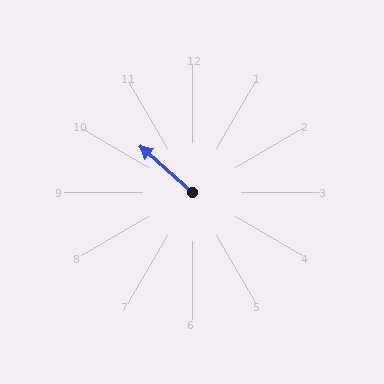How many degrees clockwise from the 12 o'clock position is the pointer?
Approximately 312 degrees.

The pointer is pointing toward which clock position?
Roughly 10 o'clock.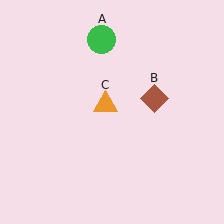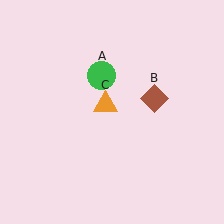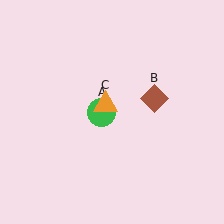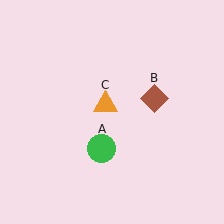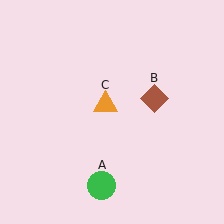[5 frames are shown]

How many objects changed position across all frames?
1 object changed position: green circle (object A).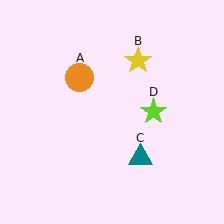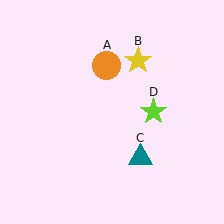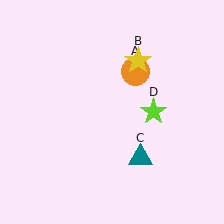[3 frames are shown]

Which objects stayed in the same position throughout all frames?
Yellow star (object B) and teal triangle (object C) and lime star (object D) remained stationary.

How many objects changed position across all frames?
1 object changed position: orange circle (object A).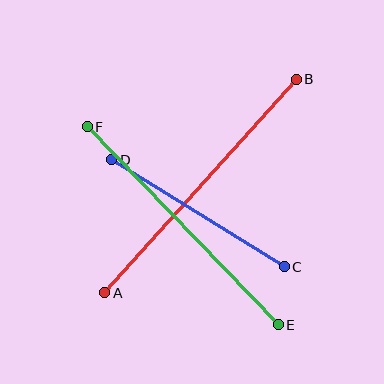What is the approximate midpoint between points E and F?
The midpoint is at approximately (183, 226) pixels.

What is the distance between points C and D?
The distance is approximately 203 pixels.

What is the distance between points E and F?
The distance is approximately 275 pixels.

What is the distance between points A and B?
The distance is approximately 287 pixels.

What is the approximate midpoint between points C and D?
The midpoint is at approximately (198, 213) pixels.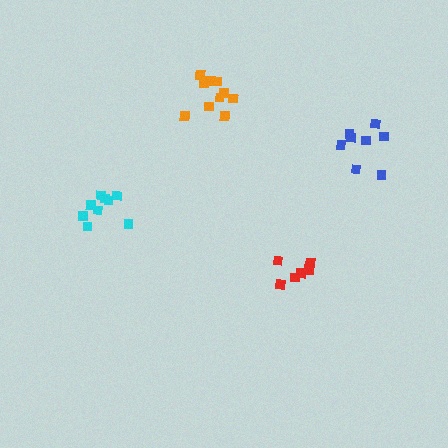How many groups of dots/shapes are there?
There are 4 groups.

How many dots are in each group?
Group 1: 6 dots, Group 2: 8 dots, Group 3: 9 dots, Group 4: 10 dots (33 total).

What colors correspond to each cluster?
The clusters are colored: red, blue, cyan, orange.